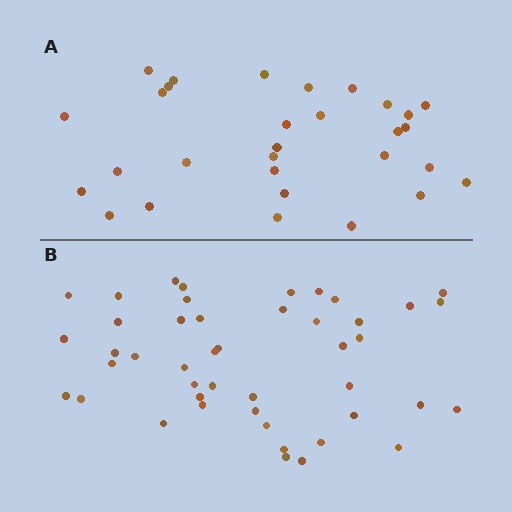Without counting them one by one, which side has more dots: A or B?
Region B (the bottom region) has more dots.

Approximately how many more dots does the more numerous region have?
Region B has approximately 15 more dots than region A.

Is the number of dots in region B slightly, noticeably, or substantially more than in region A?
Region B has substantially more. The ratio is roughly 1.5 to 1.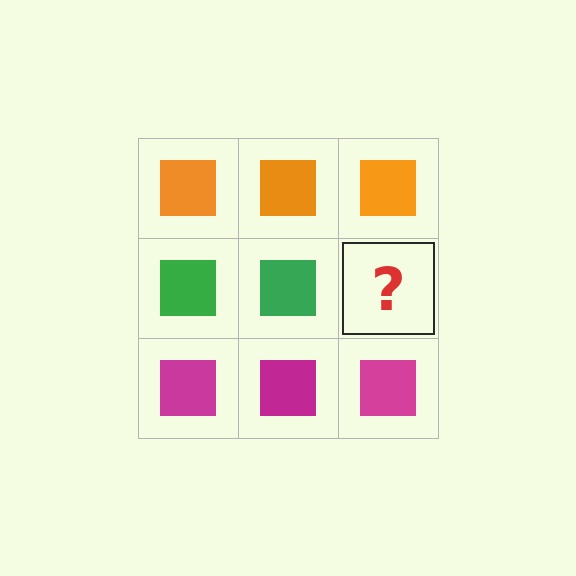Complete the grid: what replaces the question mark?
The question mark should be replaced with a green square.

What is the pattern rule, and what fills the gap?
The rule is that each row has a consistent color. The gap should be filled with a green square.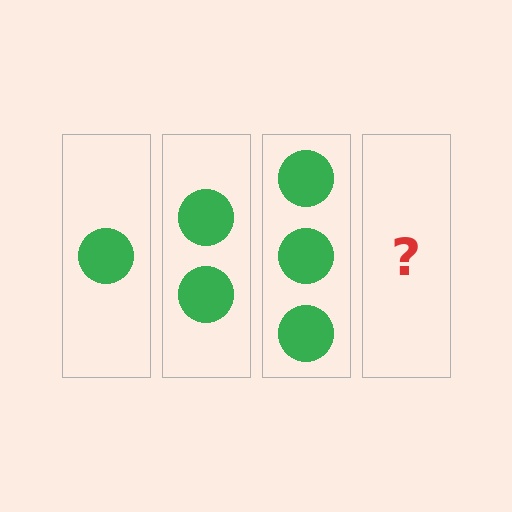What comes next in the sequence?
The next element should be 4 circles.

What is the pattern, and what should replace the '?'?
The pattern is that each step adds one more circle. The '?' should be 4 circles.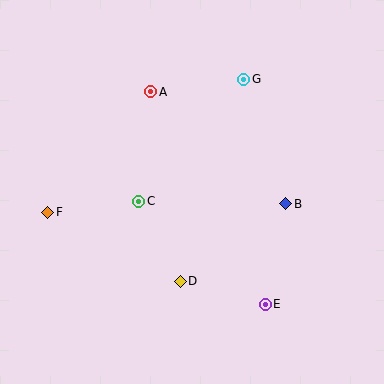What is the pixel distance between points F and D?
The distance between F and D is 149 pixels.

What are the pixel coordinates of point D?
Point D is at (180, 281).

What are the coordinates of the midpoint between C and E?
The midpoint between C and E is at (202, 253).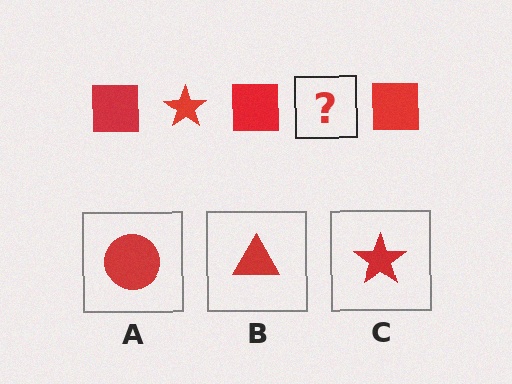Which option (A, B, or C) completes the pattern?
C.